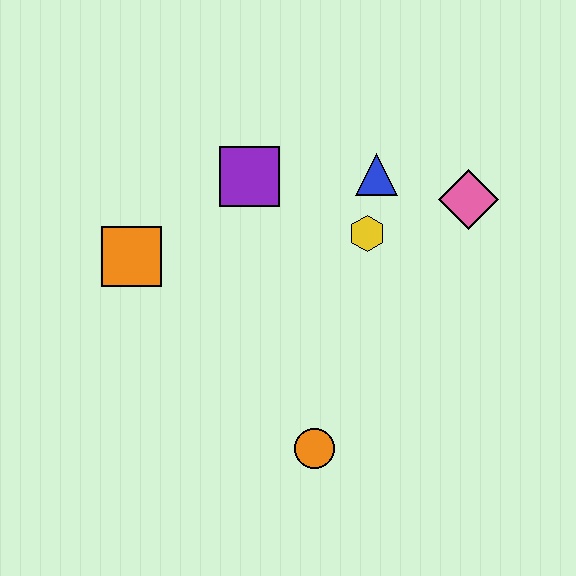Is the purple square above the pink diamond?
Yes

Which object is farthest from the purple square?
The orange circle is farthest from the purple square.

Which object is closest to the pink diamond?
The blue triangle is closest to the pink diamond.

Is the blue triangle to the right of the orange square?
Yes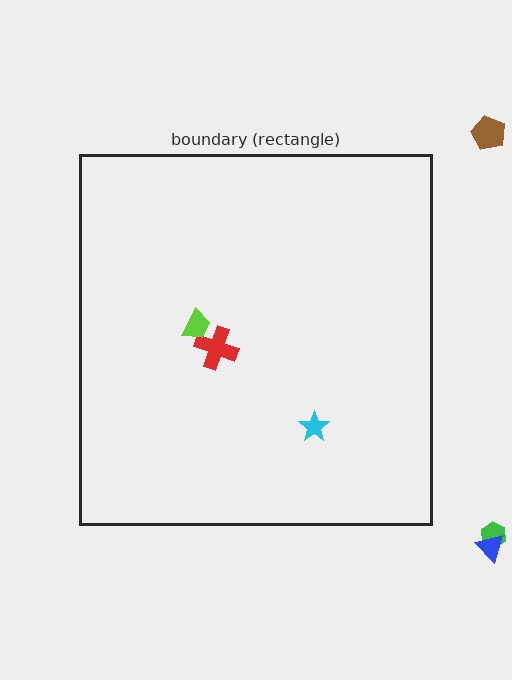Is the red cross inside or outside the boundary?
Inside.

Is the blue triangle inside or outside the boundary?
Outside.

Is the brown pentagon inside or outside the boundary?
Outside.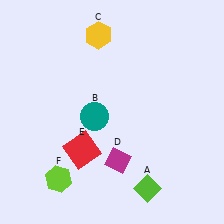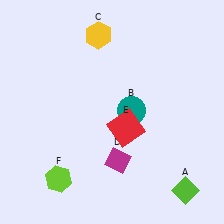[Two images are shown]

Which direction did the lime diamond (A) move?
The lime diamond (A) moved right.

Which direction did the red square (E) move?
The red square (E) moved right.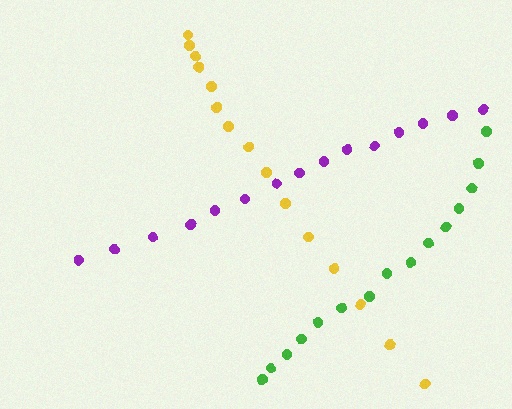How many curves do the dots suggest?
There are 3 distinct paths.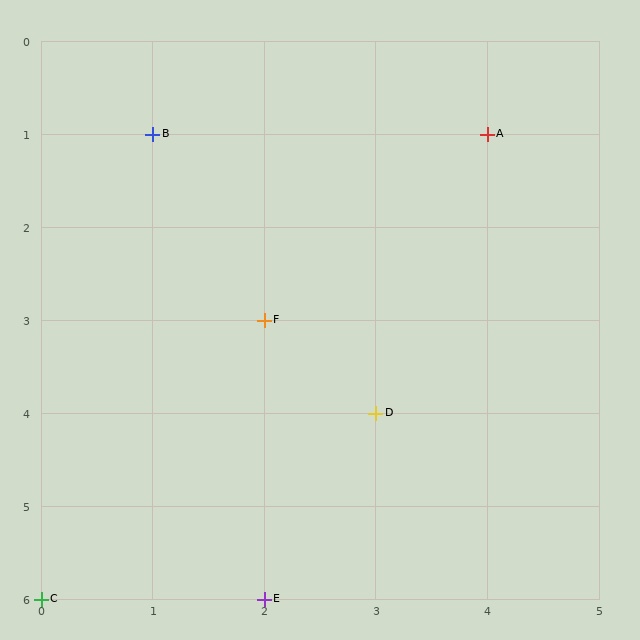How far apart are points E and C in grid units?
Points E and C are 2 columns apart.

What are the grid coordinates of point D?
Point D is at grid coordinates (3, 4).